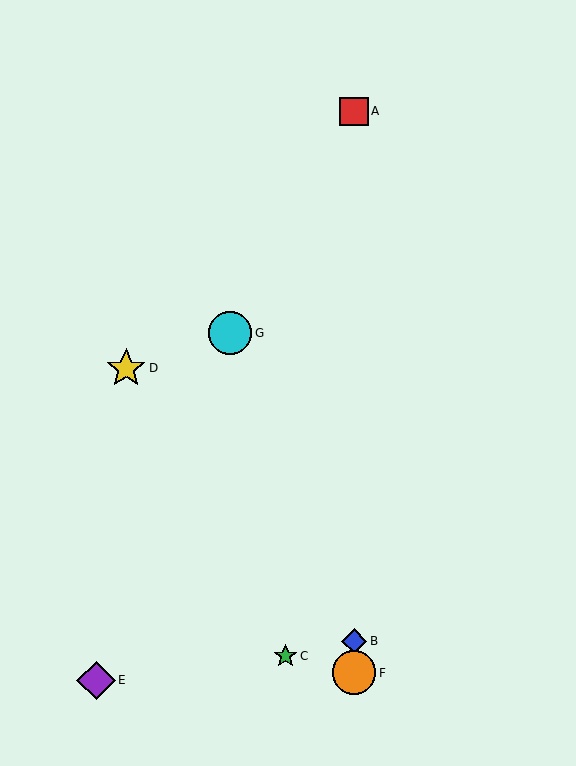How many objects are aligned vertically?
3 objects (A, B, F) are aligned vertically.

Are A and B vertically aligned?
Yes, both are at x≈354.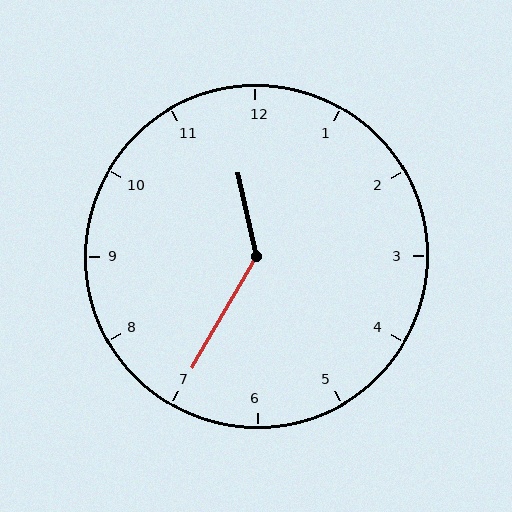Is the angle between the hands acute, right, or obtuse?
It is obtuse.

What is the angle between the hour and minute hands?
Approximately 138 degrees.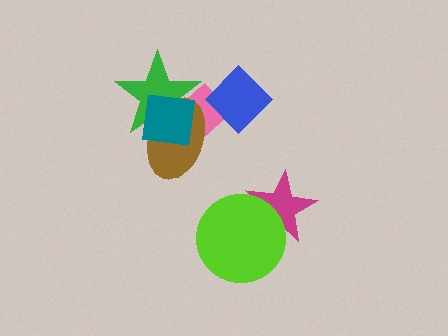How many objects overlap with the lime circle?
1 object overlaps with the lime circle.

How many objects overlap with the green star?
3 objects overlap with the green star.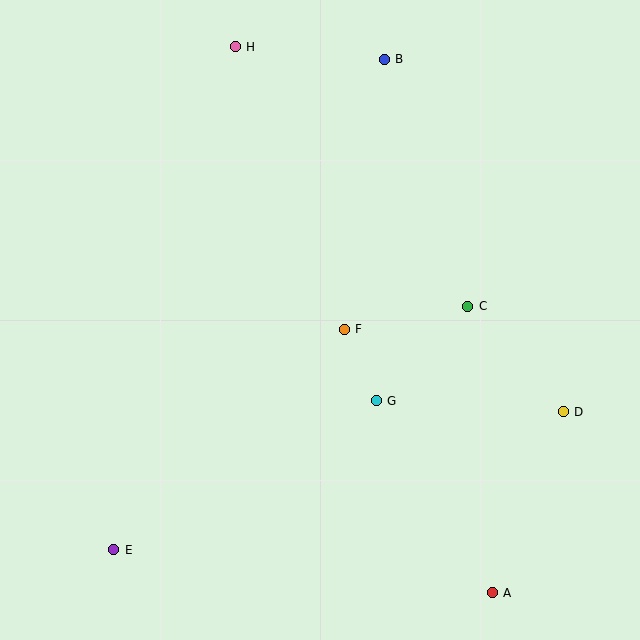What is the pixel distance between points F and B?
The distance between F and B is 273 pixels.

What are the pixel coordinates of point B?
Point B is at (384, 59).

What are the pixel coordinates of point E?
Point E is at (114, 550).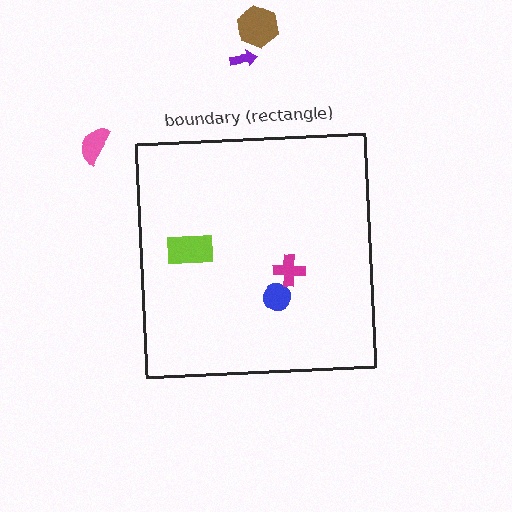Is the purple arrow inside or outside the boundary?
Outside.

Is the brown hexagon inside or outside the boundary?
Outside.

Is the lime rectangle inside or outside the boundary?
Inside.